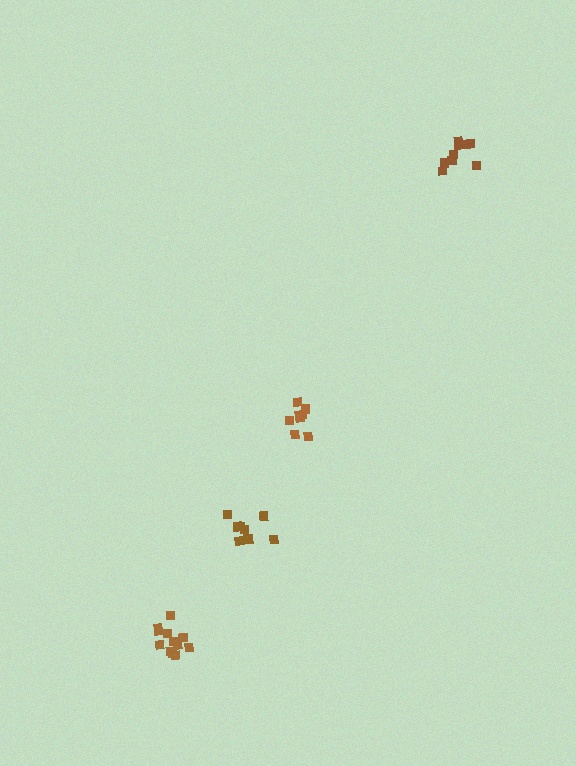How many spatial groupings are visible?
There are 4 spatial groupings.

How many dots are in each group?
Group 1: 12 dots, Group 2: 8 dots, Group 3: 9 dots, Group 4: 8 dots (37 total).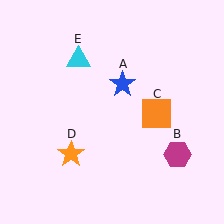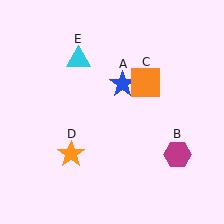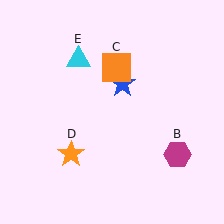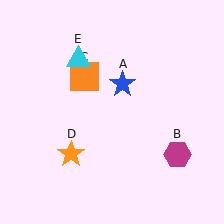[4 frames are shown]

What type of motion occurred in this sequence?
The orange square (object C) rotated counterclockwise around the center of the scene.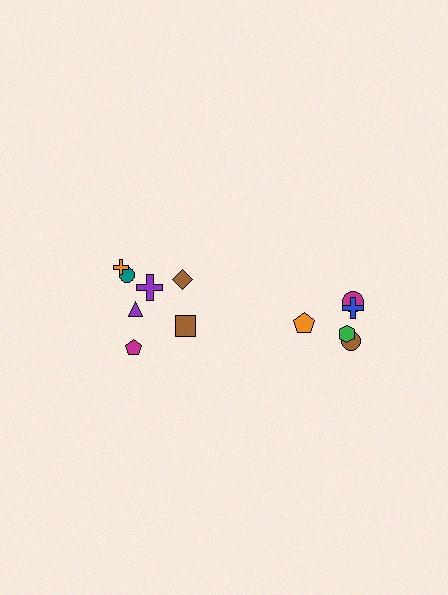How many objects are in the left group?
There are 7 objects.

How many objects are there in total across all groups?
There are 12 objects.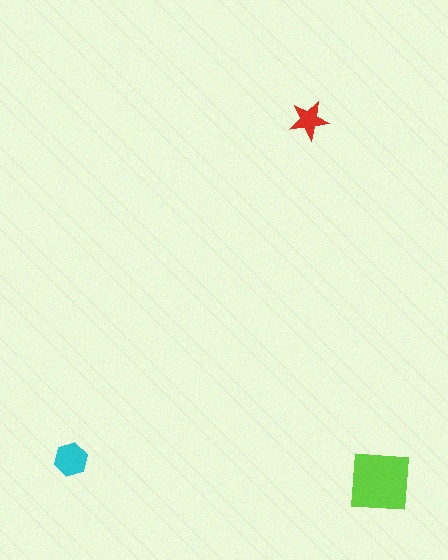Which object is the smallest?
The red star.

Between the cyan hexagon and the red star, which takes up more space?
The cyan hexagon.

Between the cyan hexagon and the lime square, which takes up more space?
The lime square.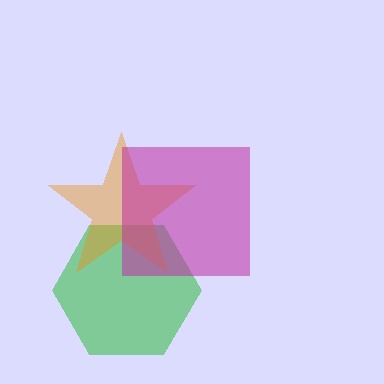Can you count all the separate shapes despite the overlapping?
Yes, there are 3 separate shapes.